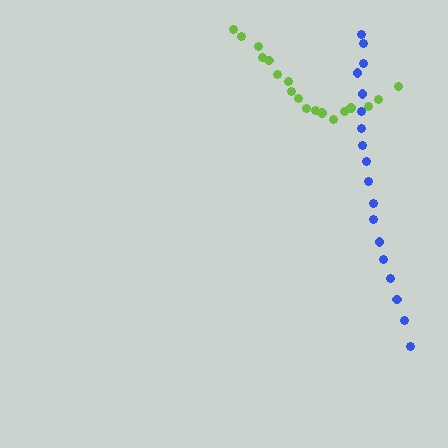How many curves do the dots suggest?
There are 2 distinct paths.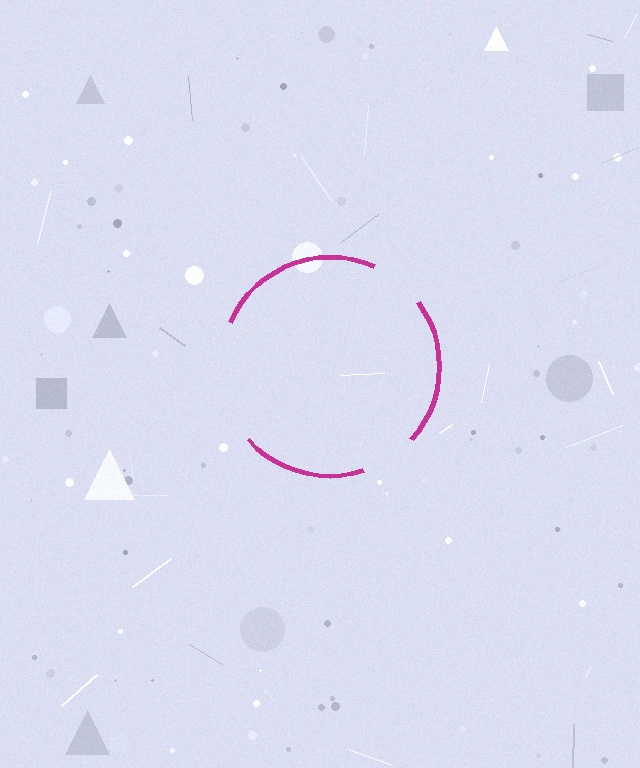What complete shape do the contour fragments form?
The contour fragments form a circle.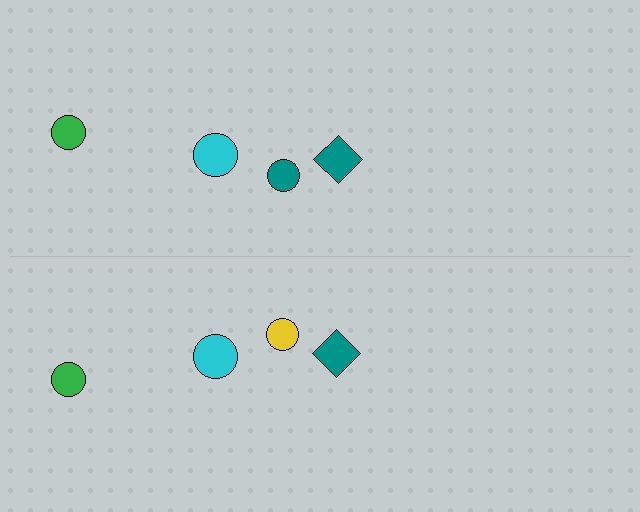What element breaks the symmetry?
The yellow circle on the bottom side breaks the symmetry — its mirror counterpart is teal.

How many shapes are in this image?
There are 8 shapes in this image.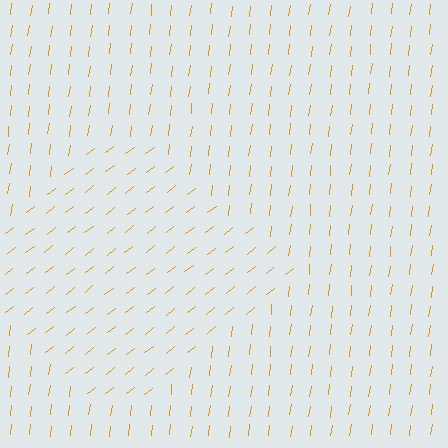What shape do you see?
I see a diamond.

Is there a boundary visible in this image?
Yes, there is a texture boundary formed by a change in line orientation.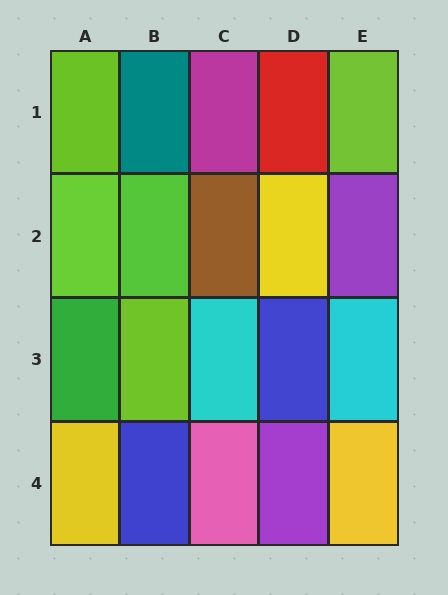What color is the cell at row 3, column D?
Blue.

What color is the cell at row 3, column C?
Cyan.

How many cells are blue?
2 cells are blue.